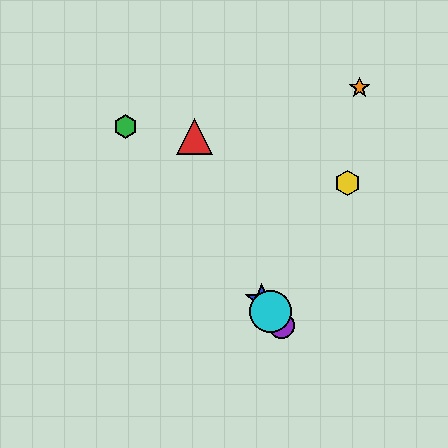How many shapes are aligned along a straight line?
4 shapes (the blue star, the green hexagon, the purple circle, the cyan circle) are aligned along a straight line.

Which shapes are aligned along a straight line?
The blue star, the green hexagon, the purple circle, the cyan circle are aligned along a straight line.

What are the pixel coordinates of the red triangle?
The red triangle is at (194, 137).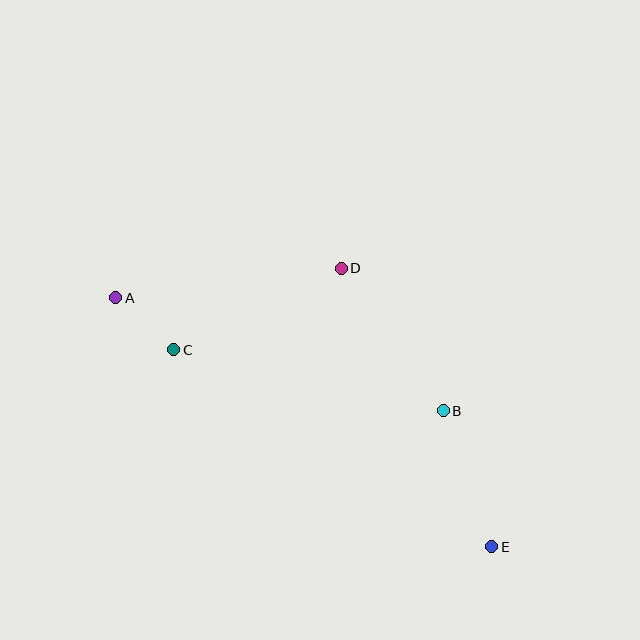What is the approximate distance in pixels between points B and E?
The distance between B and E is approximately 145 pixels.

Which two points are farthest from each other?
Points A and E are farthest from each other.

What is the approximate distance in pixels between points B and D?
The distance between B and D is approximately 175 pixels.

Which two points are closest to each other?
Points A and C are closest to each other.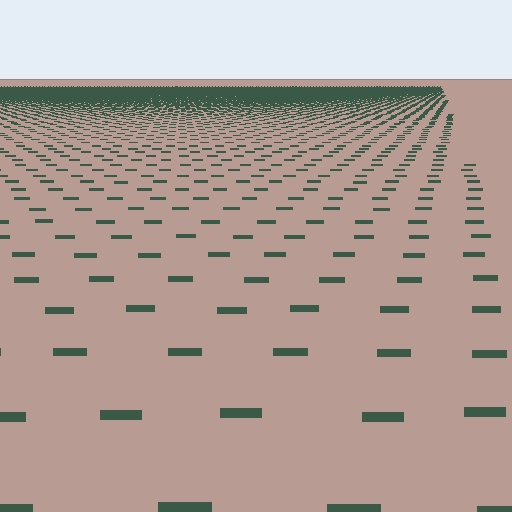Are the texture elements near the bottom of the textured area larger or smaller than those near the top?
Larger. Near the bottom, elements are closer to the viewer and appear at a bigger on-screen size.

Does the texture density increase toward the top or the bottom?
Density increases toward the top.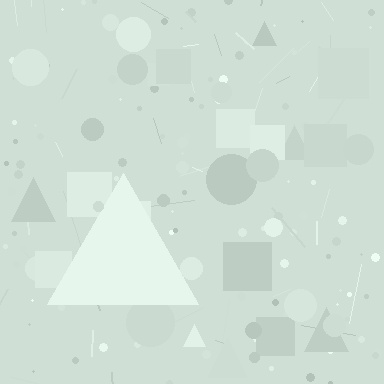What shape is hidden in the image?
A triangle is hidden in the image.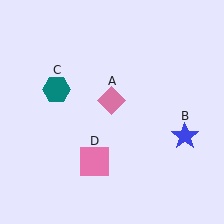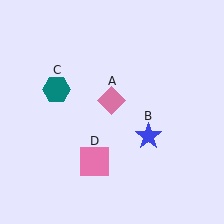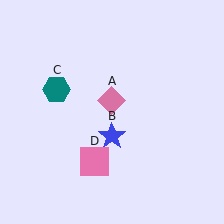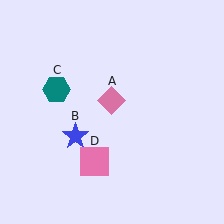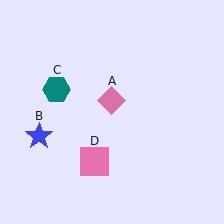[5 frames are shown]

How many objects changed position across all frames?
1 object changed position: blue star (object B).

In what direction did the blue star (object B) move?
The blue star (object B) moved left.